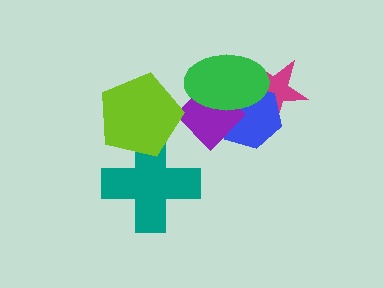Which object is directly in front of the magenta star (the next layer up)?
The blue hexagon is directly in front of the magenta star.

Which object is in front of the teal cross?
The lime pentagon is in front of the teal cross.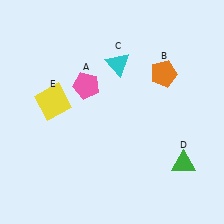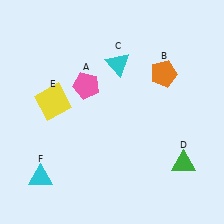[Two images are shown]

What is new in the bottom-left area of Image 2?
A cyan triangle (F) was added in the bottom-left area of Image 2.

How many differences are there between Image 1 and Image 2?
There is 1 difference between the two images.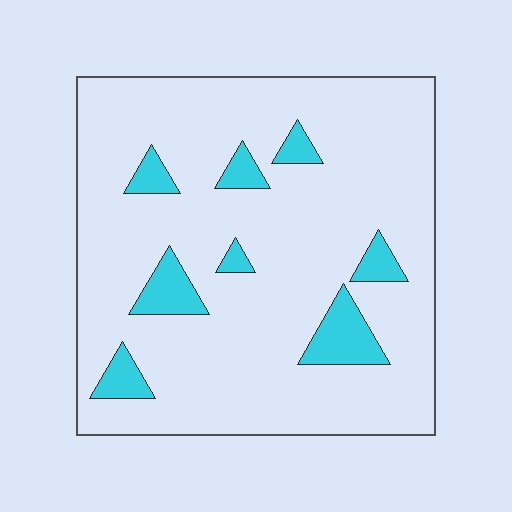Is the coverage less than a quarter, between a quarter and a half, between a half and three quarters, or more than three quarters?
Less than a quarter.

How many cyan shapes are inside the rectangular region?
8.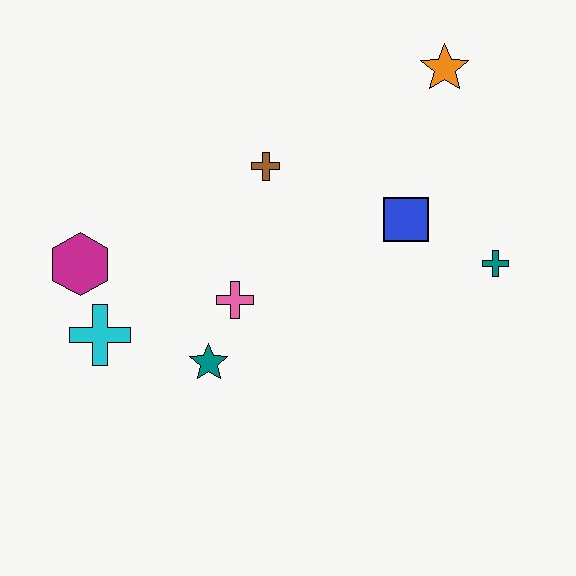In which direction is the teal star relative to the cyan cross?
The teal star is to the right of the cyan cross.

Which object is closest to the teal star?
The pink cross is closest to the teal star.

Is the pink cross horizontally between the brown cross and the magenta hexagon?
Yes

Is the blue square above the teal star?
Yes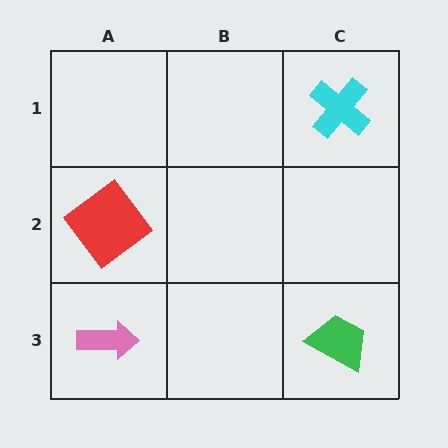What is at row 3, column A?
A pink arrow.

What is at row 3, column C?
A green trapezoid.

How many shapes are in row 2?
1 shape.